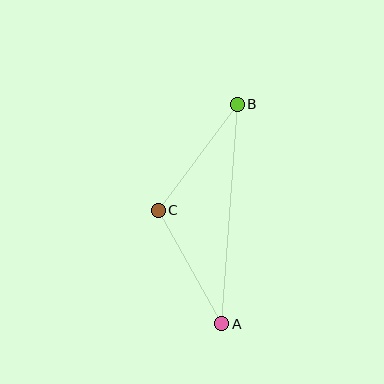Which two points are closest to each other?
Points A and C are closest to each other.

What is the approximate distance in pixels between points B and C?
The distance between B and C is approximately 132 pixels.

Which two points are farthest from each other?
Points A and B are farthest from each other.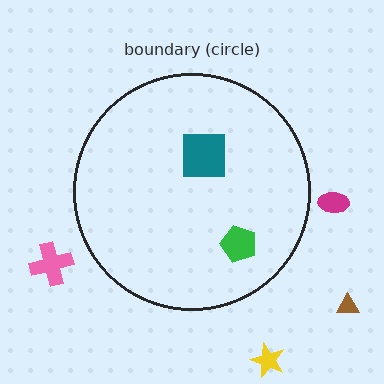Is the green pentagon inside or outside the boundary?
Inside.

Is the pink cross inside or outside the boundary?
Outside.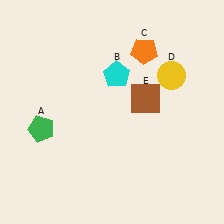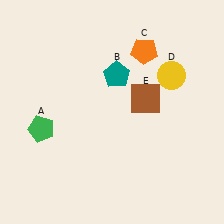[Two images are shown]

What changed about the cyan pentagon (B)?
In Image 1, B is cyan. In Image 2, it changed to teal.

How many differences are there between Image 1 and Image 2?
There is 1 difference between the two images.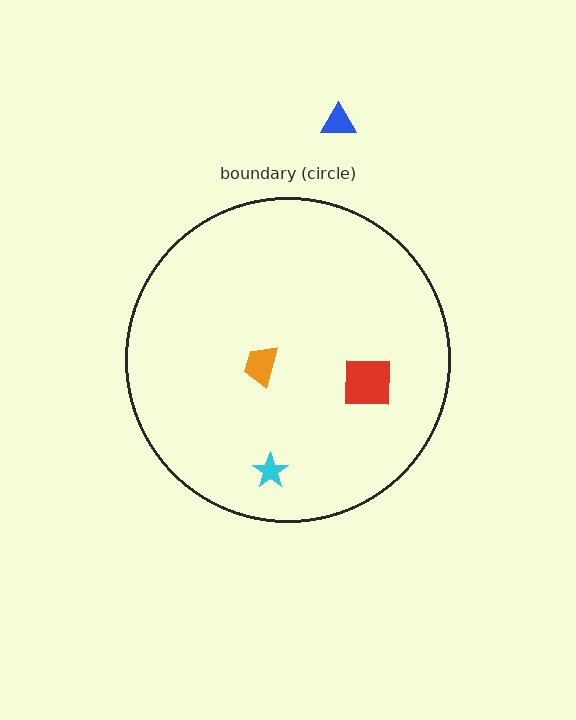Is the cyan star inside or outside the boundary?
Inside.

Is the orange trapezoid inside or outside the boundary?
Inside.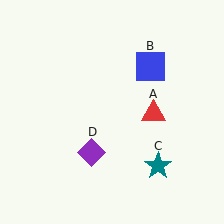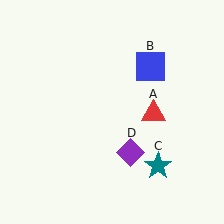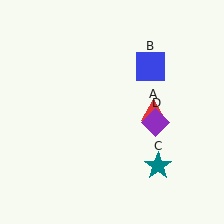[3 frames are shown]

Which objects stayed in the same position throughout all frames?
Red triangle (object A) and blue square (object B) and teal star (object C) remained stationary.